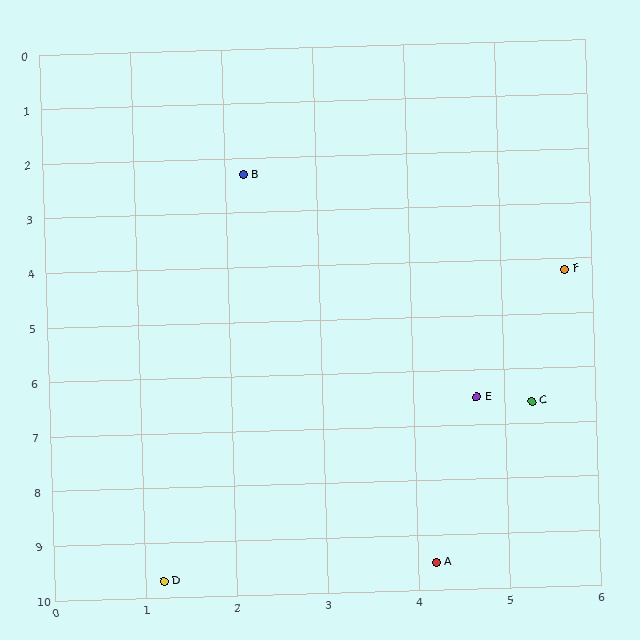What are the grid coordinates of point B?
Point B is at approximately (2.2, 2.3).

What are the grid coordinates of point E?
Point E is at approximately (4.7, 6.5).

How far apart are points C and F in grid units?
Points C and F are about 2.4 grid units apart.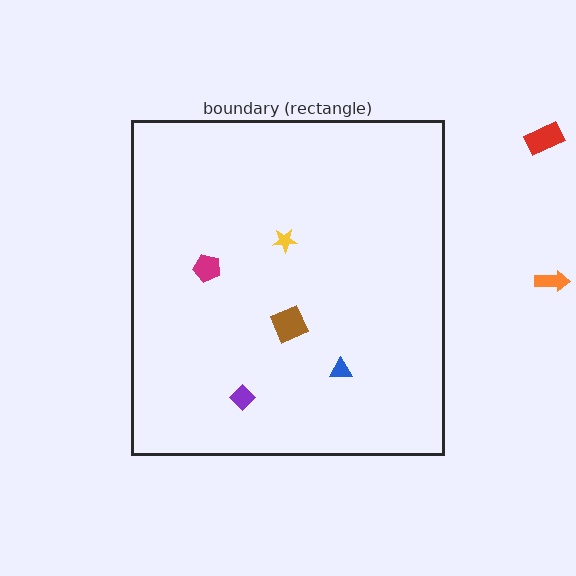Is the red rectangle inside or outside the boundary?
Outside.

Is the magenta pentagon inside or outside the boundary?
Inside.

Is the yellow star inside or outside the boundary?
Inside.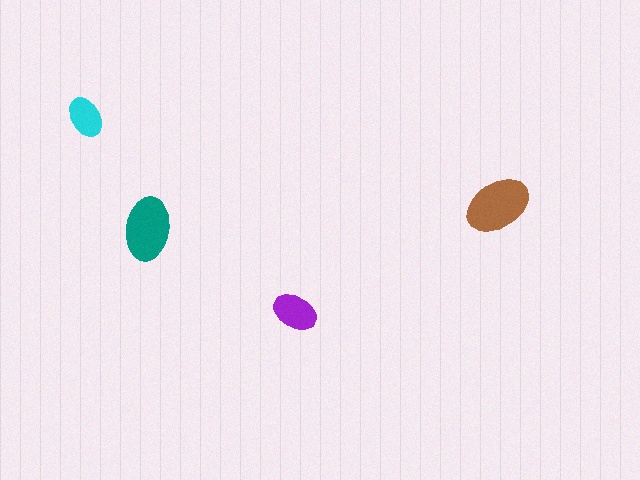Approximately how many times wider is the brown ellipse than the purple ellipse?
About 1.5 times wider.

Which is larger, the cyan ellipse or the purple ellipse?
The purple one.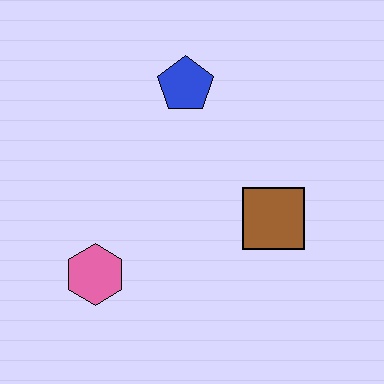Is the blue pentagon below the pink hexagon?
No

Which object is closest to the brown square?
The blue pentagon is closest to the brown square.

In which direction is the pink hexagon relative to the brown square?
The pink hexagon is to the left of the brown square.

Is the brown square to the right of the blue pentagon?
Yes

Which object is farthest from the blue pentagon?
The pink hexagon is farthest from the blue pentagon.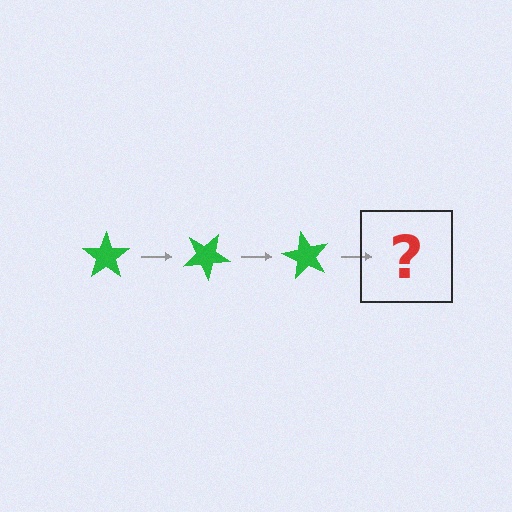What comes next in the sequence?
The next element should be a green star rotated 90 degrees.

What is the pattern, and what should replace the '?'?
The pattern is that the star rotates 30 degrees each step. The '?' should be a green star rotated 90 degrees.